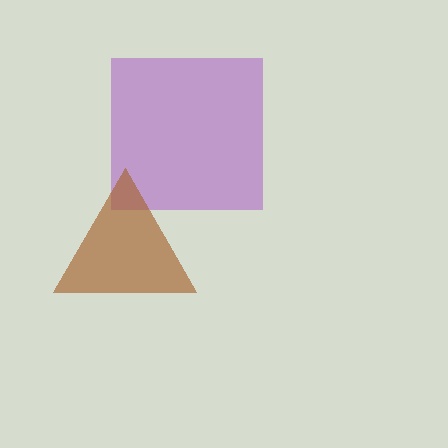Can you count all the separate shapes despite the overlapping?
Yes, there are 2 separate shapes.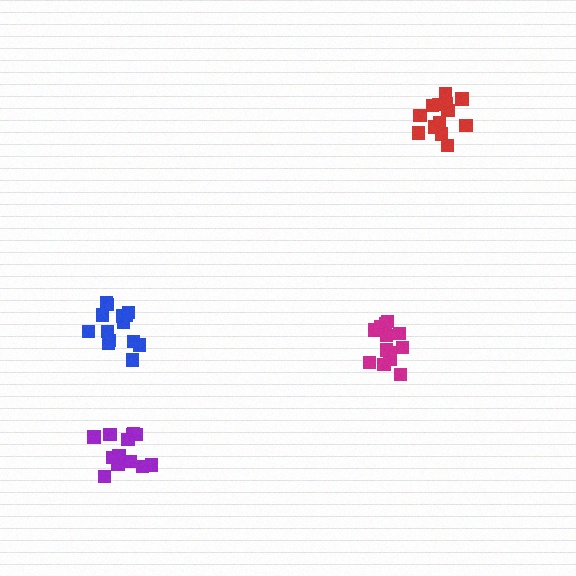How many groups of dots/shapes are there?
There are 4 groups.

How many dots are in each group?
Group 1: 13 dots, Group 2: 13 dots, Group 3: 13 dots, Group 4: 14 dots (53 total).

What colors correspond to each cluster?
The clusters are colored: magenta, red, purple, blue.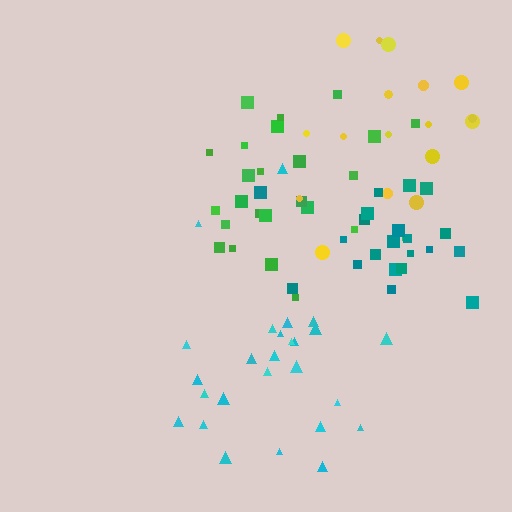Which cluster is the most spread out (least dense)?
Yellow.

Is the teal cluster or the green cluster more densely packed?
Teal.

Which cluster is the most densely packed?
Teal.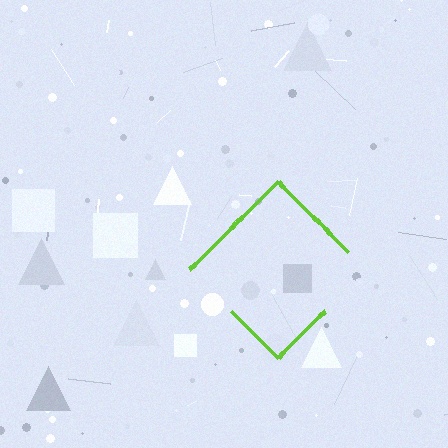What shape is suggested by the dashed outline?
The dashed outline suggests a diamond.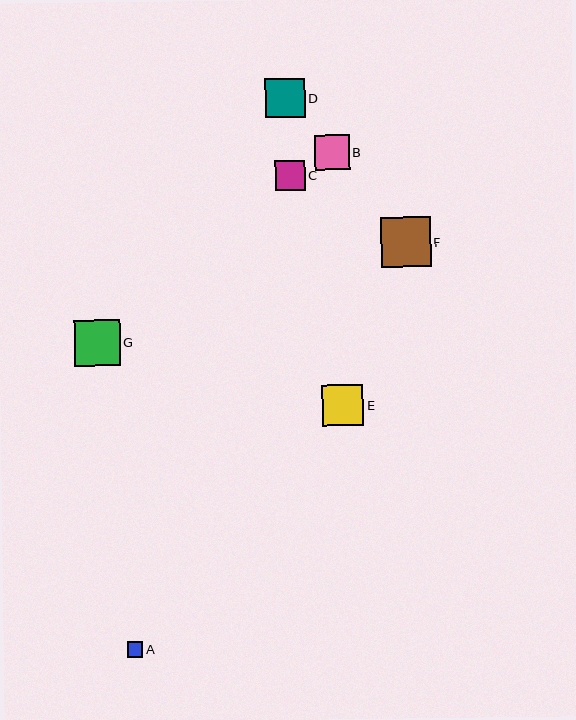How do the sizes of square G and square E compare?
Square G and square E are approximately the same size.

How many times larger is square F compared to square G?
Square F is approximately 1.1 times the size of square G.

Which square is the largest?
Square F is the largest with a size of approximately 50 pixels.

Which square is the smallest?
Square A is the smallest with a size of approximately 16 pixels.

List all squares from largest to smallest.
From largest to smallest: F, G, E, D, B, C, A.